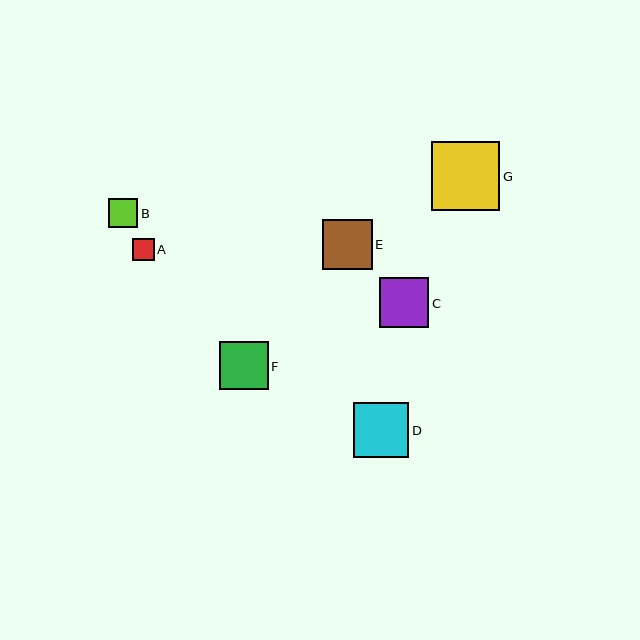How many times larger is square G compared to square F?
Square G is approximately 1.4 times the size of square F.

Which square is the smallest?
Square A is the smallest with a size of approximately 22 pixels.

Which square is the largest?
Square G is the largest with a size of approximately 68 pixels.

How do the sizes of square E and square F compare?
Square E and square F are approximately the same size.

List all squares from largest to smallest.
From largest to smallest: G, D, C, E, F, B, A.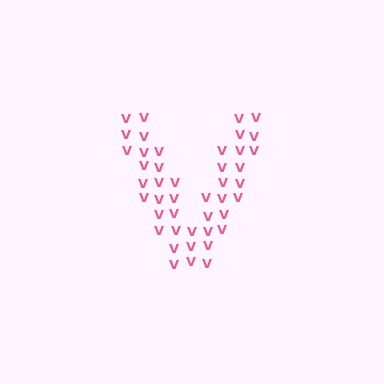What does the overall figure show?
The overall figure shows the letter V.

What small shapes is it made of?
It is made of small letter V's.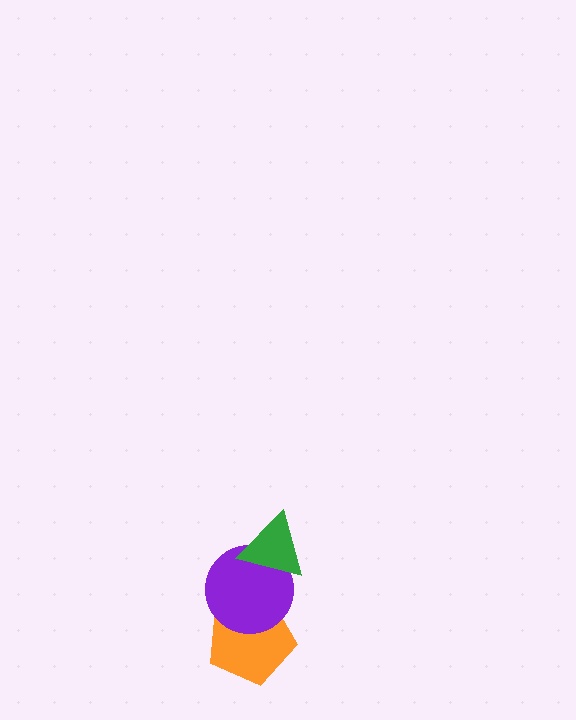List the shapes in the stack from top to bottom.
From top to bottom: the green triangle, the purple circle, the orange pentagon.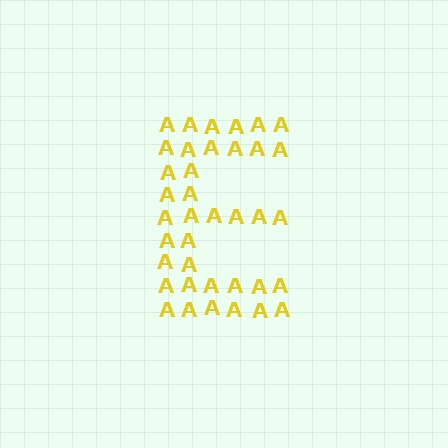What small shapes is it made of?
It is made of small letter A's.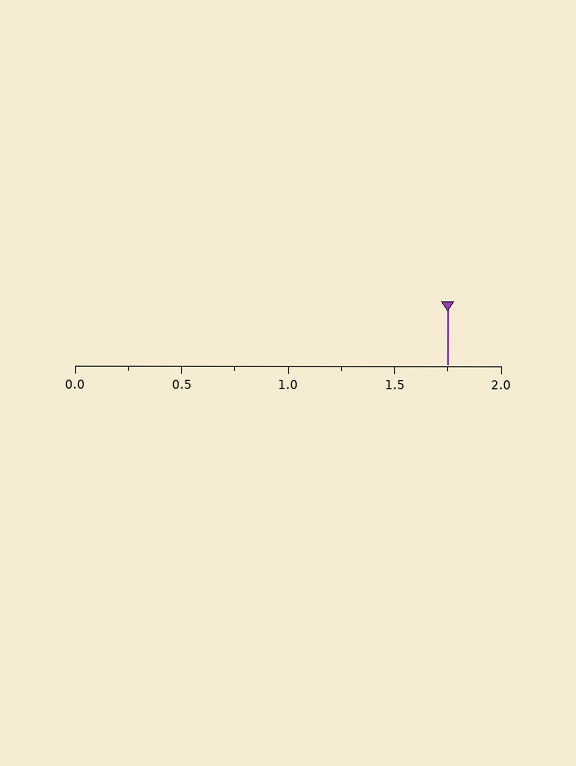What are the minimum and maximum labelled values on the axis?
The axis runs from 0.0 to 2.0.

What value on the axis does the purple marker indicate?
The marker indicates approximately 1.75.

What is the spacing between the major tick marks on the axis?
The major ticks are spaced 0.5 apart.